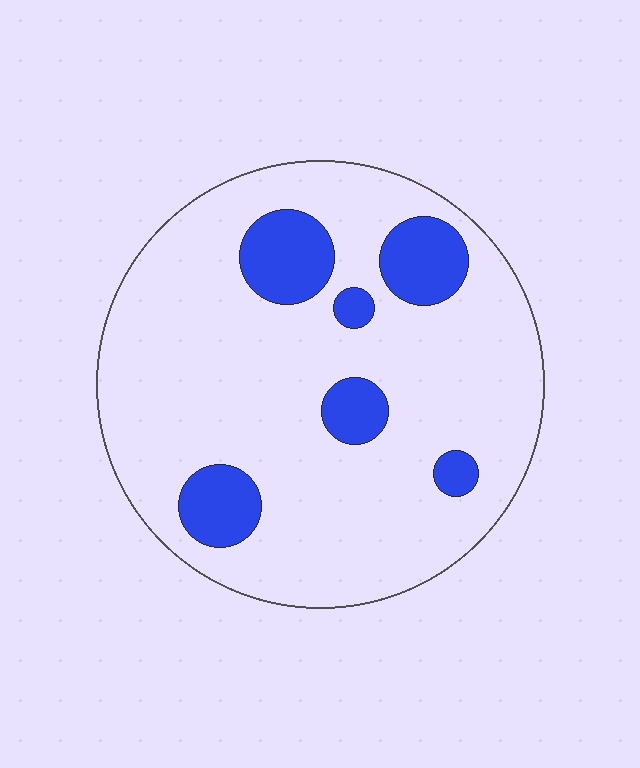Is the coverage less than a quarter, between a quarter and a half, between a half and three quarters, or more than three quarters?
Less than a quarter.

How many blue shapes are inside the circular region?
6.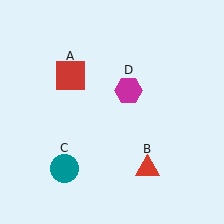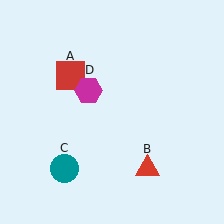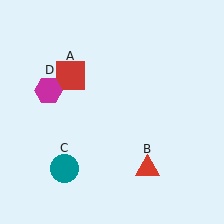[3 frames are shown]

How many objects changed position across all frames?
1 object changed position: magenta hexagon (object D).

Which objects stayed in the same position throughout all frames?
Red square (object A) and red triangle (object B) and teal circle (object C) remained stationary.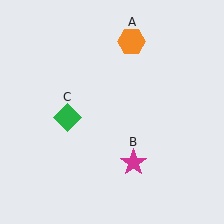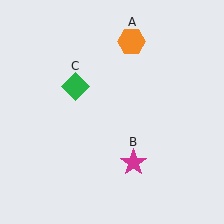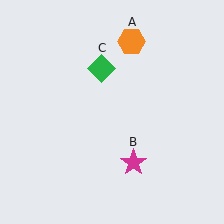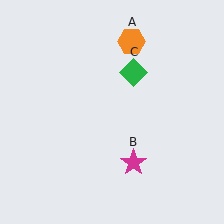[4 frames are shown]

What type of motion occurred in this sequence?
The green diamond (object C) rotated clockwise around the center of the scene.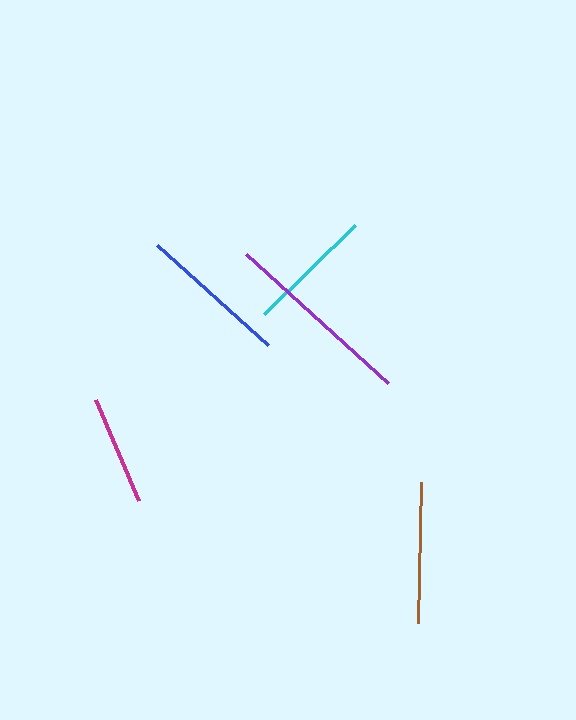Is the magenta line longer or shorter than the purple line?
The purple line is longer than the magenta line.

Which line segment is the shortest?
The magenta line is the shortest at approximately 110 pixels.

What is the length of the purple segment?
The purple segment is approximately 192 pixels long.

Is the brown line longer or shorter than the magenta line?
The brown line is longer than the magenta line.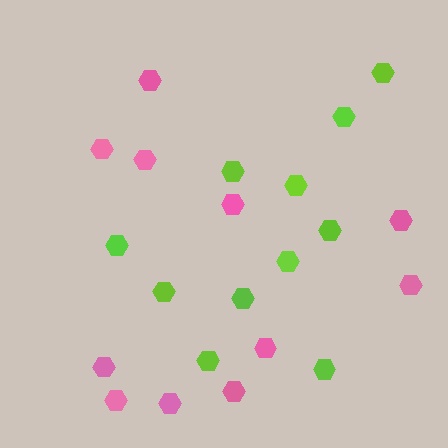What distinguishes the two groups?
There are 2 groups: one group of lime hexagons (11) and one group of pink hexagons (11).